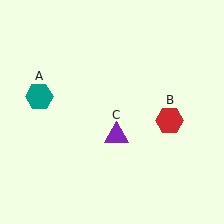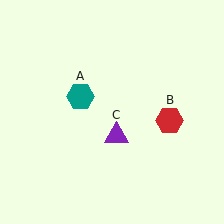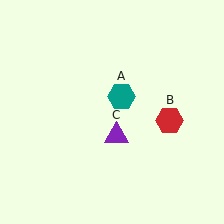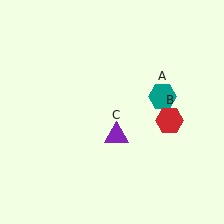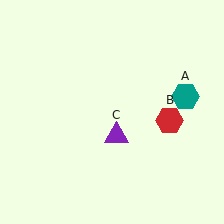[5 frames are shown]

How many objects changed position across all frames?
1 object changed position: teal hexagon (object A).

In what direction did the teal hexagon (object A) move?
The teal hexagon (object A) moved right.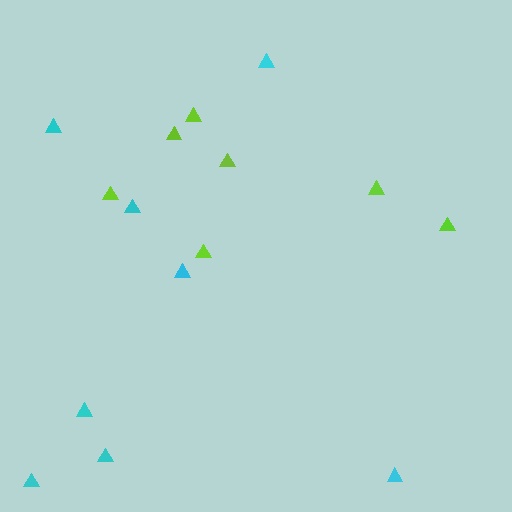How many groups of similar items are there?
There are 2 groups: one group of cyan triangles (8) and one group of lime triangles (7).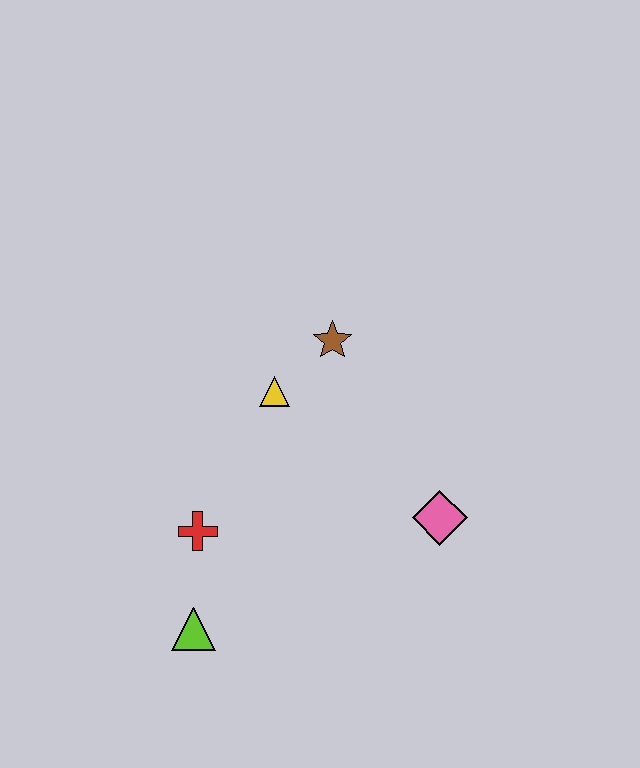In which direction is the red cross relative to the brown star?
The red cross is below the brown star.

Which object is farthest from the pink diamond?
The lime triangle is farthest from the pink diamond.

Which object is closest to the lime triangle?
The red cross is closest to the lime triangle.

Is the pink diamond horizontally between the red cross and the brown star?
No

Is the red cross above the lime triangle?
Yes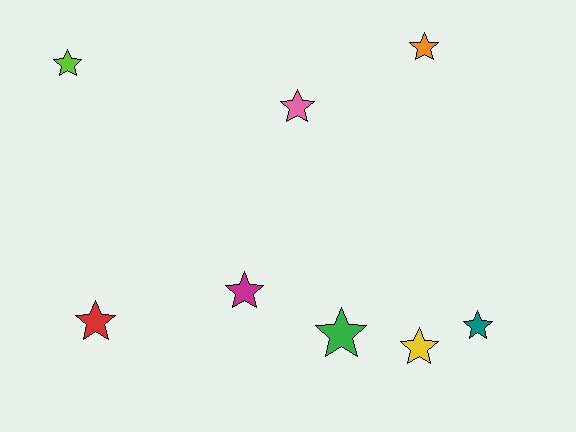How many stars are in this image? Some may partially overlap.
There are 8 stars.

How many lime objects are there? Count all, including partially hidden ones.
There is 1 lime object.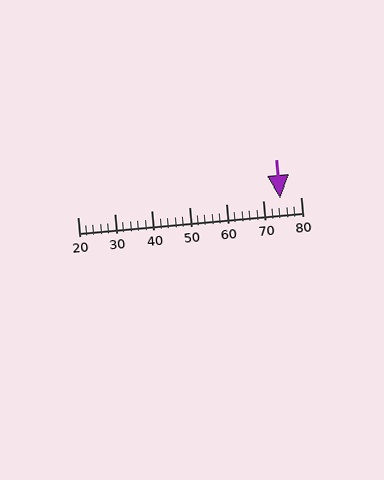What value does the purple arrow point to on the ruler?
The purple arrow points to approximately 74.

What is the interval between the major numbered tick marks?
The major tick marks are spaced 10 units apart.